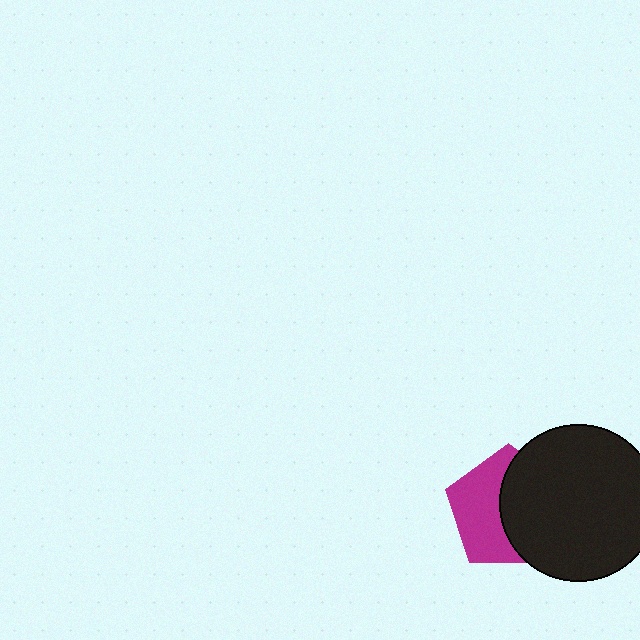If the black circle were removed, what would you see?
You would see the complete magenta pentagon.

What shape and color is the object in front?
The object in front is a black circle.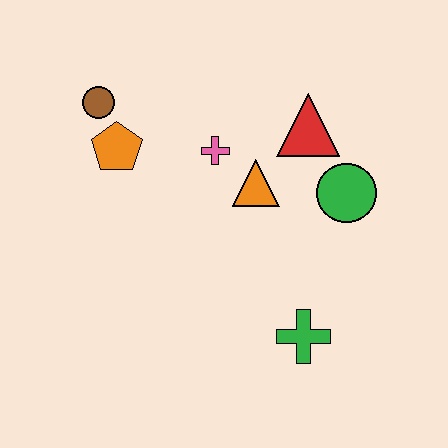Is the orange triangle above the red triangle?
No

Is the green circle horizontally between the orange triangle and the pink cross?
No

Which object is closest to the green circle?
The red triangle is closest to the green circle.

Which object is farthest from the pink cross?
The green cross is farthest from the pink cross.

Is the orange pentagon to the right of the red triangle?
No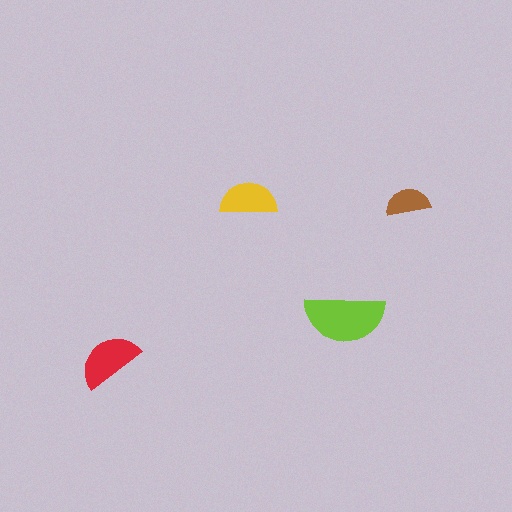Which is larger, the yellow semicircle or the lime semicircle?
The lime one.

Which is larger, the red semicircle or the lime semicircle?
The lime one.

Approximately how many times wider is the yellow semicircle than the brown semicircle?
About 1.5 times wider.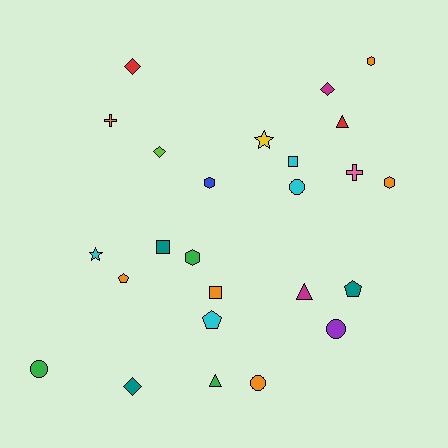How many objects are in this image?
There are 25 objects.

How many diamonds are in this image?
There are 4 diamonds.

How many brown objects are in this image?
There are no brown objects.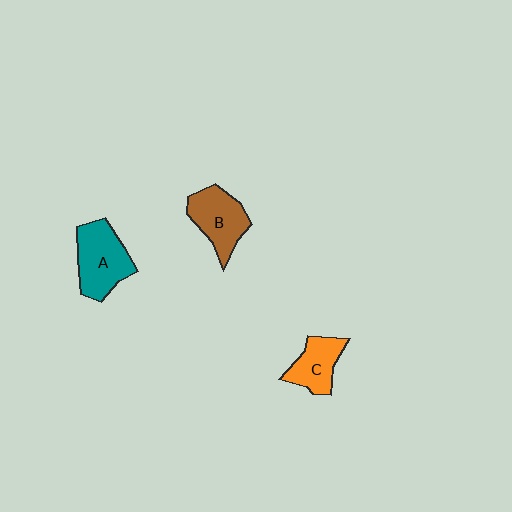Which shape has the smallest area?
Shape C (orange).